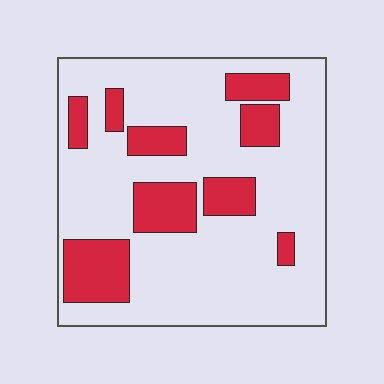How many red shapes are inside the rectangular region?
9.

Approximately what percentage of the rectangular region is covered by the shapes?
Approximately 25%.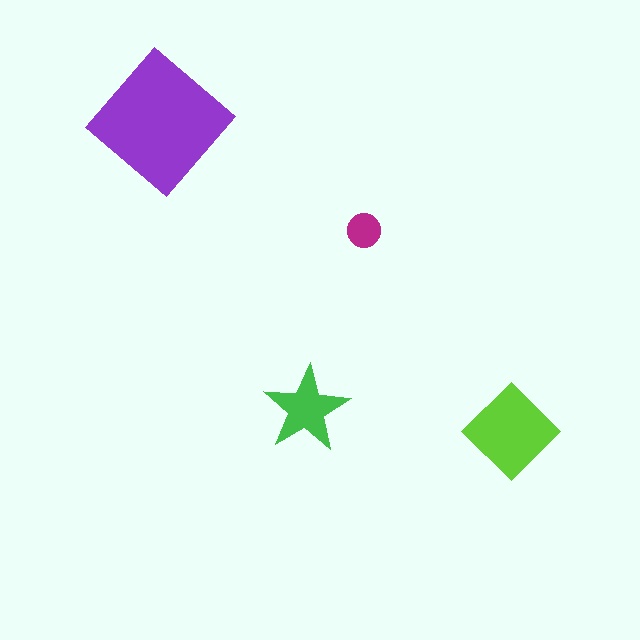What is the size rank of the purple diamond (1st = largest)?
1st.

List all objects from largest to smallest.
The purple diamond, the lime diamond, the green star, the magenta circle.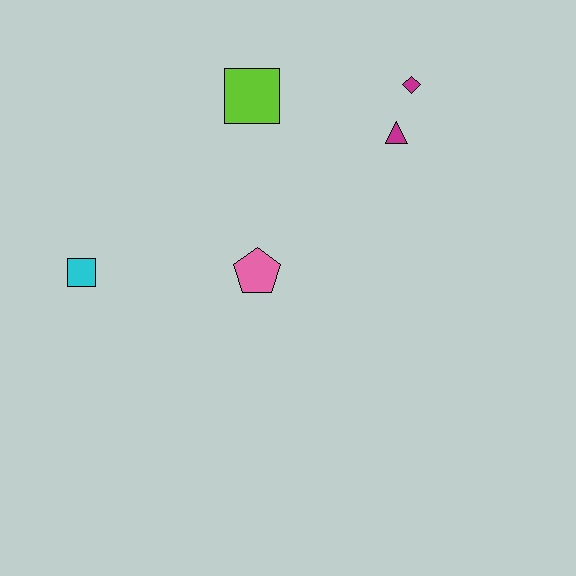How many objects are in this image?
There are 5 objects.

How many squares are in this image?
There are 2 squares.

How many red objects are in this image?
There are no red objects.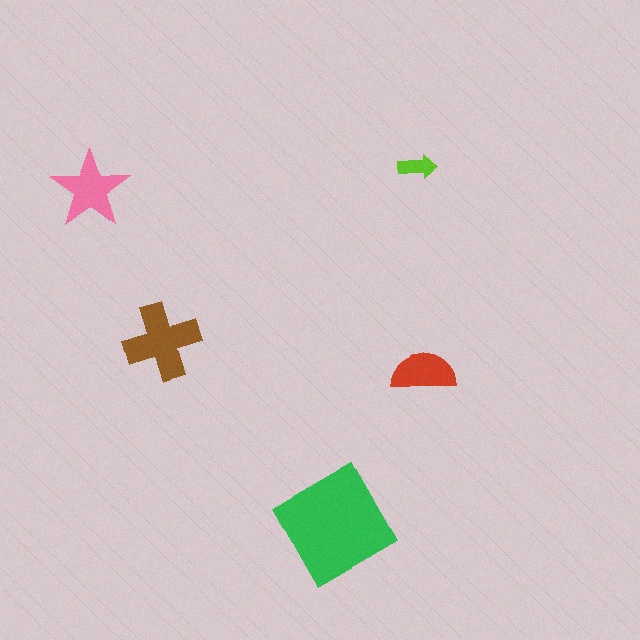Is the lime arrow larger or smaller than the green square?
Smaller.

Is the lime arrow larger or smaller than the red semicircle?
Smaller.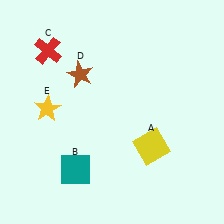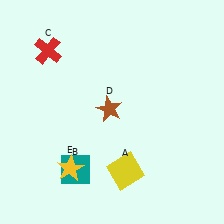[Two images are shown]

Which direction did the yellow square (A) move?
The yellow square (A) moved left.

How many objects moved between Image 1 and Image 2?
3 objects moved between the two images.